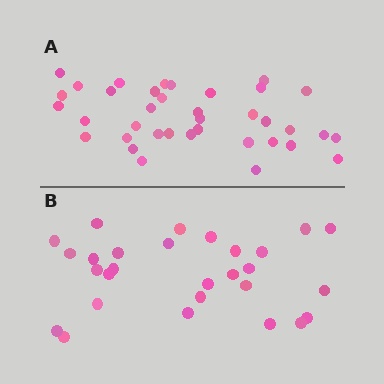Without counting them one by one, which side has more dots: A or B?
Region A (the top region) has more dots.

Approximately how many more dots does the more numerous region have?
Region A has roughly 8 or so more dots than region B.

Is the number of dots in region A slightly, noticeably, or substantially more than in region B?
Region A has noticeably more, but not dramatically so. The ratio is roughly 1.3 to 1.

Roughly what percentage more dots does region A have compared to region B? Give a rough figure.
About 30% more.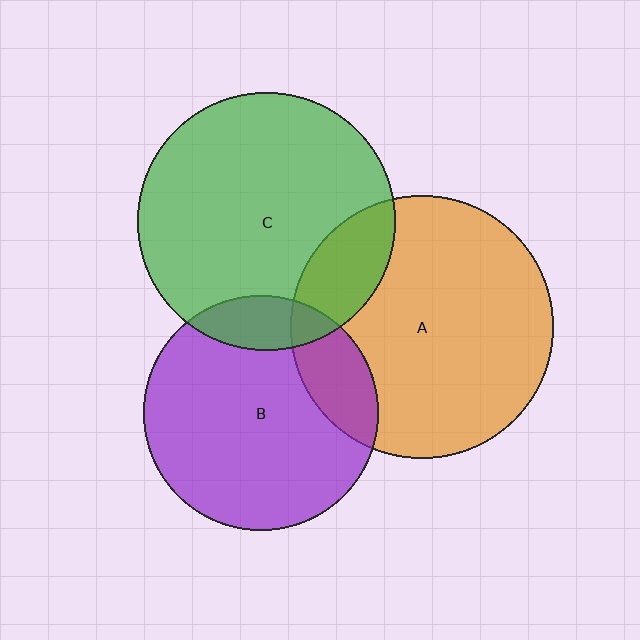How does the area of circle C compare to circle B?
Approximately 1.2 times.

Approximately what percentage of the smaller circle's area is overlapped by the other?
Approximately 15%.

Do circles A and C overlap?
Yes.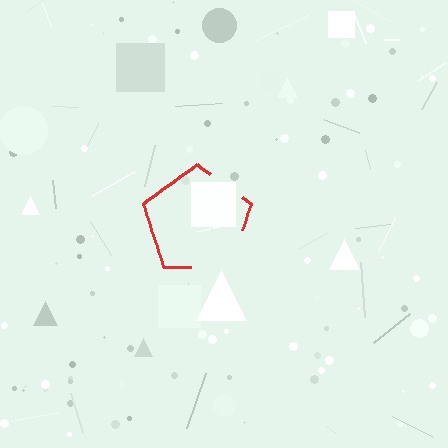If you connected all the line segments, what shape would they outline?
They would outline a pentagon.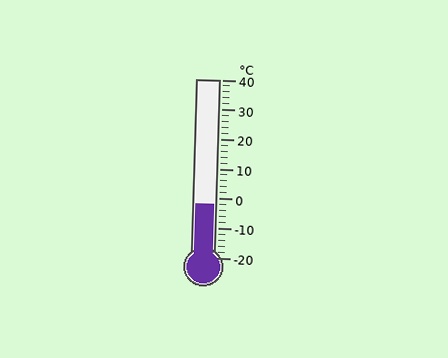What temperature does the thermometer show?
The thermometer shows approximately -2°C.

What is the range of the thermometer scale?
The thermometer scale ranges from -20°C to 40°C.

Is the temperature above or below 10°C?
The temperature is below 10°C.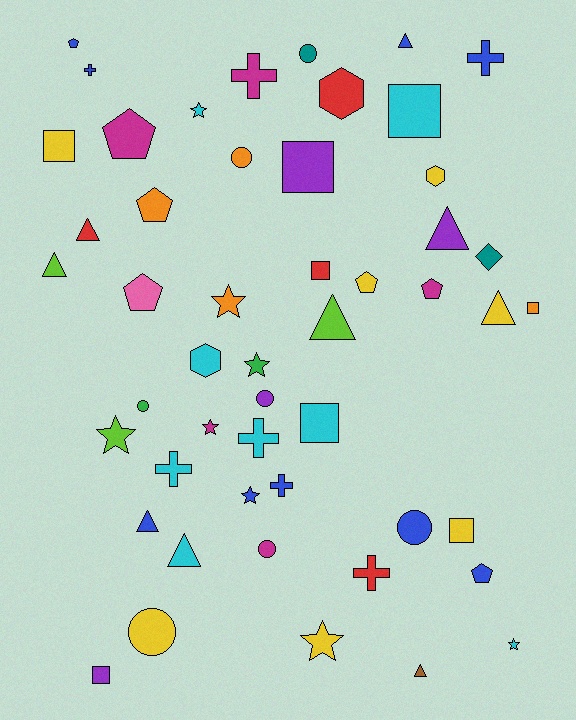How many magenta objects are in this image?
There are 5 magenta objects.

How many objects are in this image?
There are 50 objects.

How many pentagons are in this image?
There are 7 pentagons.